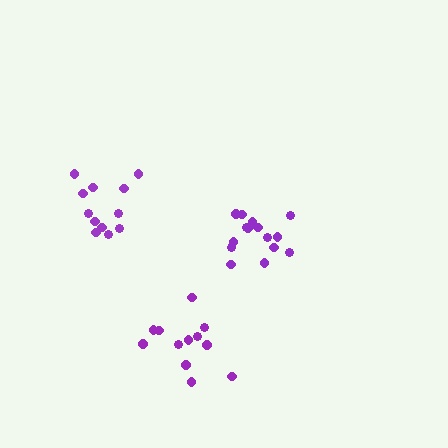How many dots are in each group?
Group 1: 12 dots, Group 2: 15 dots, Group 3: 12 dots (39 total).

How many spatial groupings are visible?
There are 3 spatial groupings.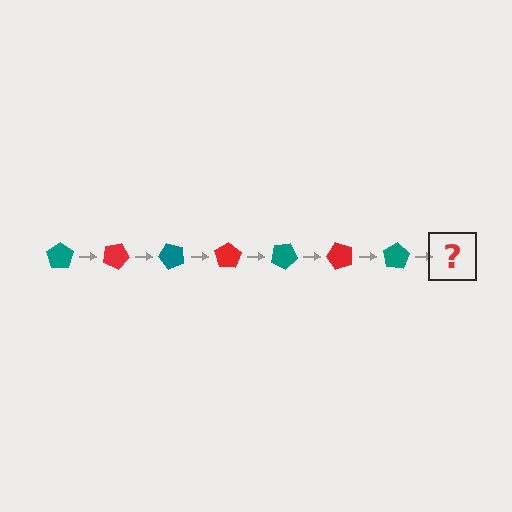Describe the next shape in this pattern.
It should be a red pentagon, rotated 175 degrees from the start.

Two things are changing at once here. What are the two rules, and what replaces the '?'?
The two rules are that it rotates 25 degrees each step and the color cycles through teal and red. The '?' should be a red pentagon, rotated 175 degrees from the start.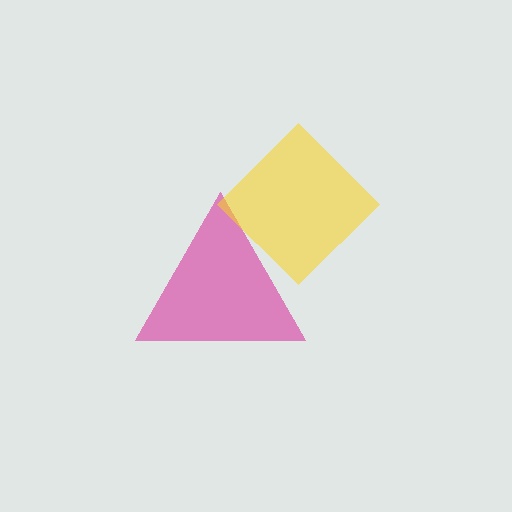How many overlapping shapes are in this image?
There are 2 overlapping shapes in the image.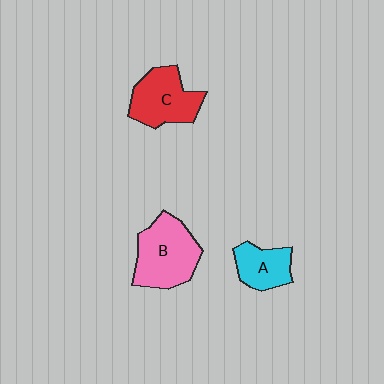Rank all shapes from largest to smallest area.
From largest to smallest: B (pink), C (red), A (cyan).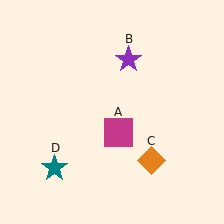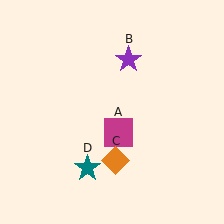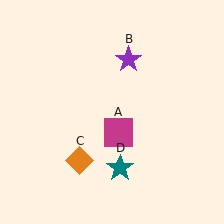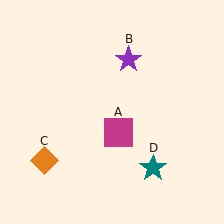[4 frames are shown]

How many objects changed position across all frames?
2 objects changed position: orange diamond (object C), teal star (object D).